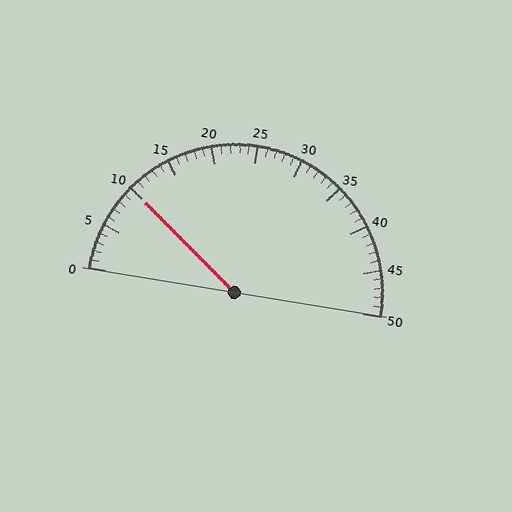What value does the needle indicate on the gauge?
The needle indicates approximately 10.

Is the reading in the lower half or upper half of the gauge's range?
The reading is in the lower half of the range (0 to 50).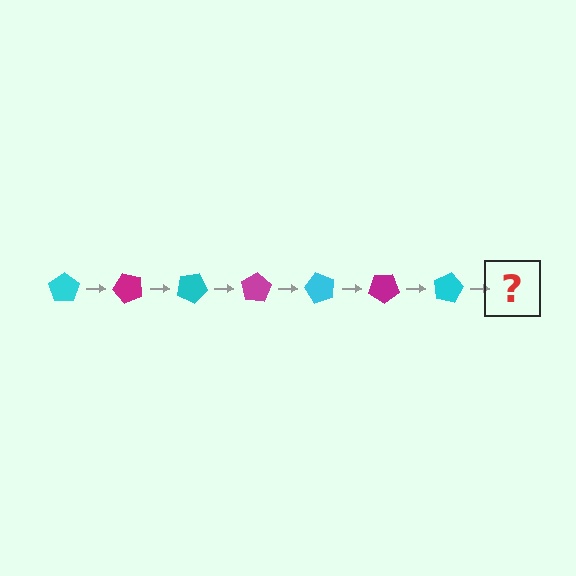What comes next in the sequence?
The next element should be a magenta pentagon, rotated 350 degrees from the start.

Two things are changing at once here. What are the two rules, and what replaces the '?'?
The two rules are that it rotates 50 degrees each step and the color cycles through cyan and magenta. The '?' should be a magenta pentagon, rotated 350 degrees from the start.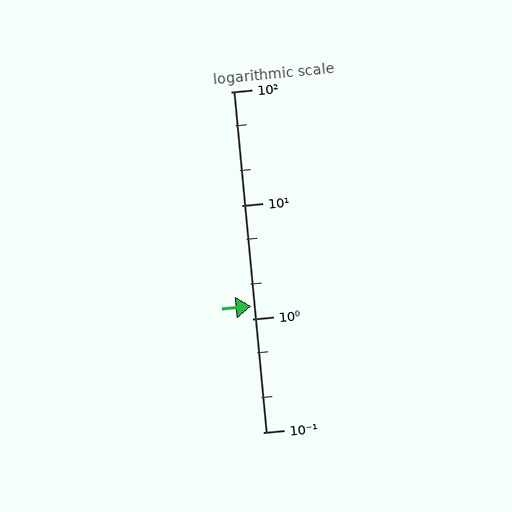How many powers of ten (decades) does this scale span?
The scale spans 3 decades, from 0.1 to 100.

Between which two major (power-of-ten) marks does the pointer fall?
The pointer is between 1 and 10.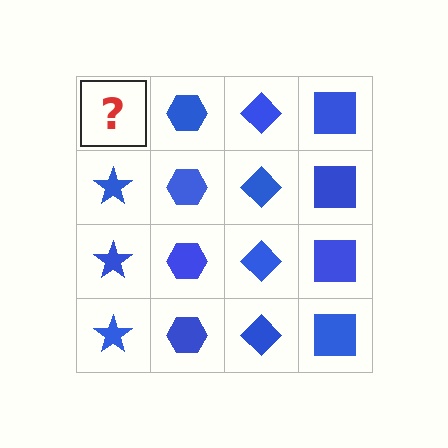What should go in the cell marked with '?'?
The missing cell should contain a blue star.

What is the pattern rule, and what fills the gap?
The rule is that each column has a consistent shape. The gap should be filled with a blue star.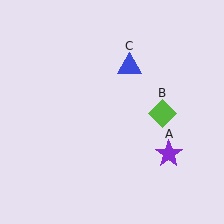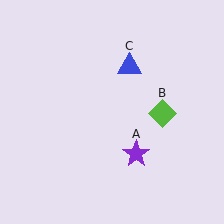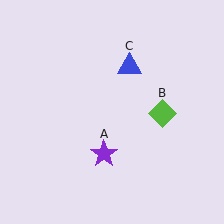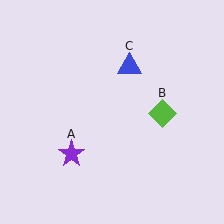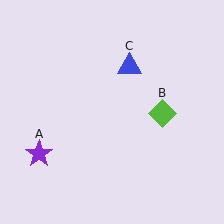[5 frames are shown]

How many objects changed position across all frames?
1 object changed position: purple star (object A).